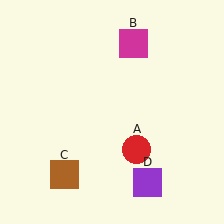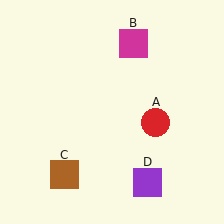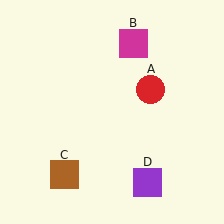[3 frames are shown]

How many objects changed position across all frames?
1 object changed position: red circle (object A).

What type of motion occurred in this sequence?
The red circle (object A) rotated counterclockwise around the center of the scene.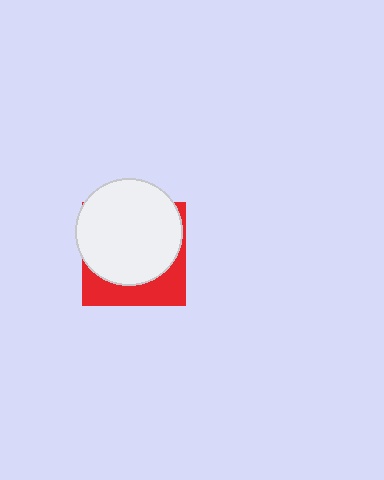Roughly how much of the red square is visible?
A small part of it is visible (roughly 31%).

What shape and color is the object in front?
The object in front is a white circle.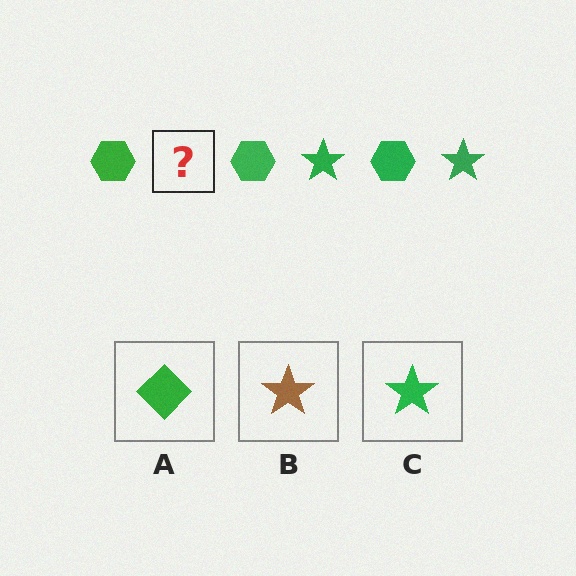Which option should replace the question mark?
Option C.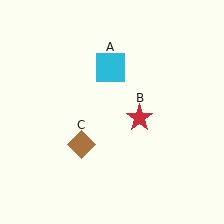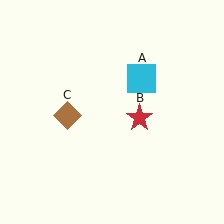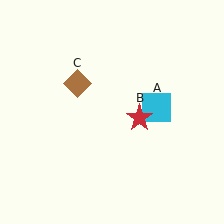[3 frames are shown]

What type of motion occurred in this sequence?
The cyan square (object A), brown diamond (object C) rotated clockwise around the center of the scene.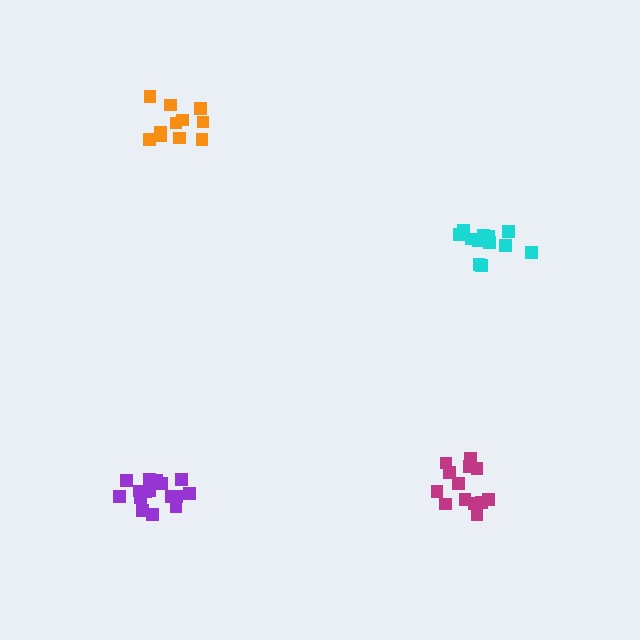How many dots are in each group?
Group 1: 11 dots, Group 2: 12 dots, Group 3: 16 dots, Group 4: 13 dots (52 total).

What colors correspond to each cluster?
The clusters are colored: orange, cyan, purple, magenta.